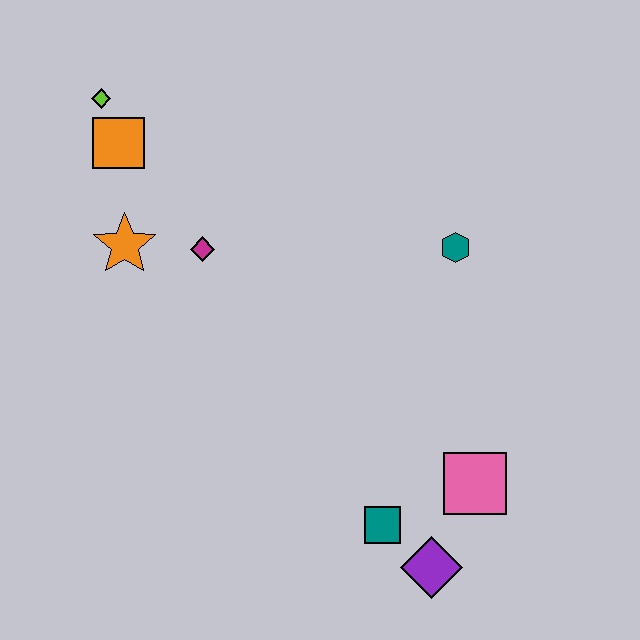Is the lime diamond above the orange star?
Yes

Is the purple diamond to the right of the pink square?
No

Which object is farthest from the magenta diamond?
The purple diamond is farthest from the magenta diamond.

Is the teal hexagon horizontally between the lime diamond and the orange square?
No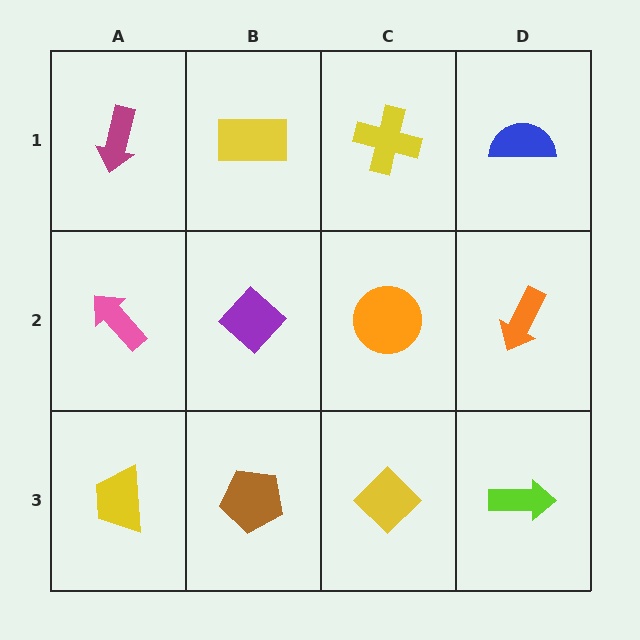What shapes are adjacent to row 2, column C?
A yellow cross (row 1, column C), a yellow diamond (row 3, column C), a purple diamond (row 2, column B), an orange arrow (row 2, column D).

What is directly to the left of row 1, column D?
A yellow cross.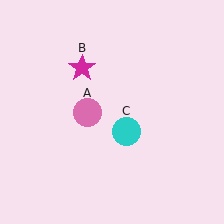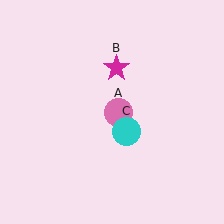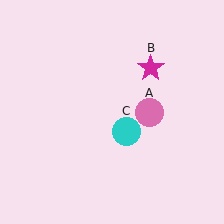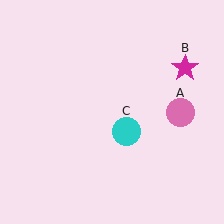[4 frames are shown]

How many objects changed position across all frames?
2 objects changed position: pink circle (object A), magenta star (object B).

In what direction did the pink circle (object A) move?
The pink circle (object A) moved right.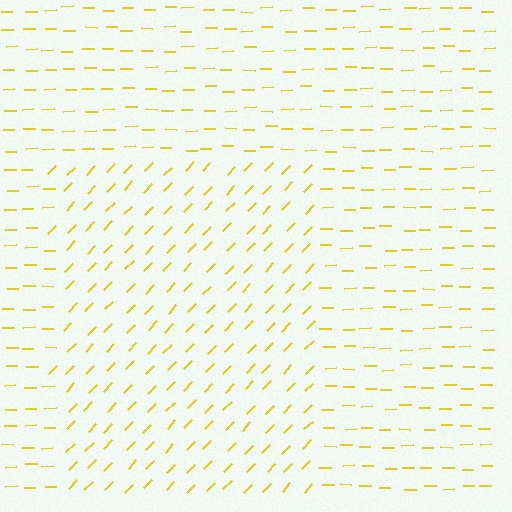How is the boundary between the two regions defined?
The boundary is defined purely by a change in line orientation (approximately 45 degrees difference). All lines are the same color and thickness.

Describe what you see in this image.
The image is filled with small yellow line segments. A rectangle region in the image has lines oriented differently from the surrounding lines, creating a visible texture boundary.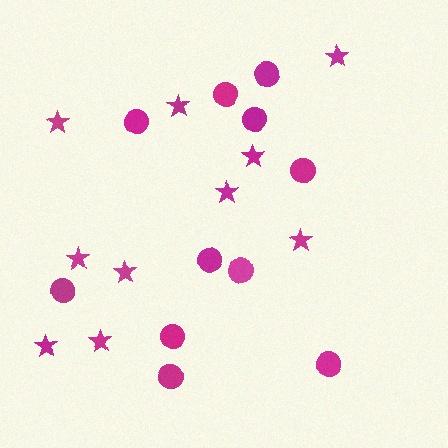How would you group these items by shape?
There are 2 groups: one group of circles (11) and one group of stars (10).